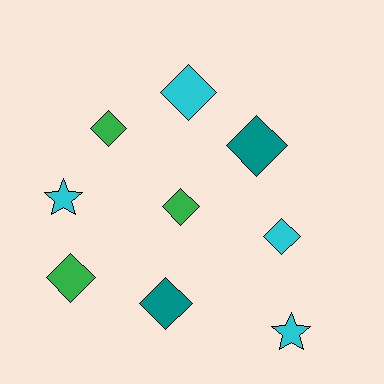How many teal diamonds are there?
There are 2 teal diamonds.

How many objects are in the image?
There are 9 objects.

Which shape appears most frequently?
Diamond, with 7 objects.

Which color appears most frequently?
Cyan, with 4 objects.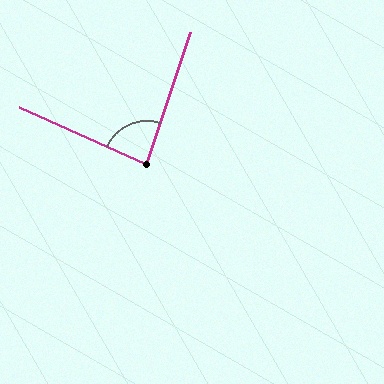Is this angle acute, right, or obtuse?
It is acute.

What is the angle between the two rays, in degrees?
Approximately 84 degrees.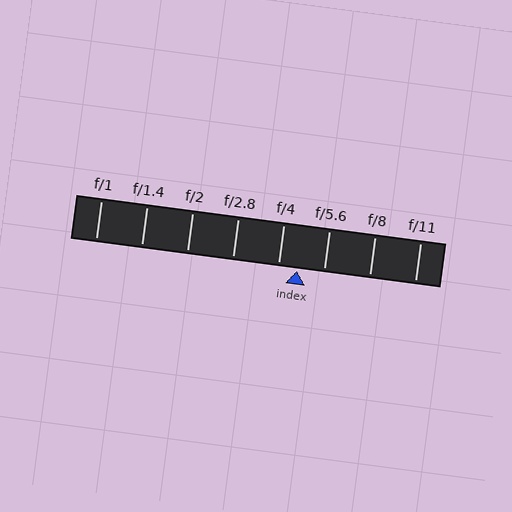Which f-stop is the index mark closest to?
The index mark is closest to f/4.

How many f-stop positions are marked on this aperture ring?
There are 8 f-stop positions marked.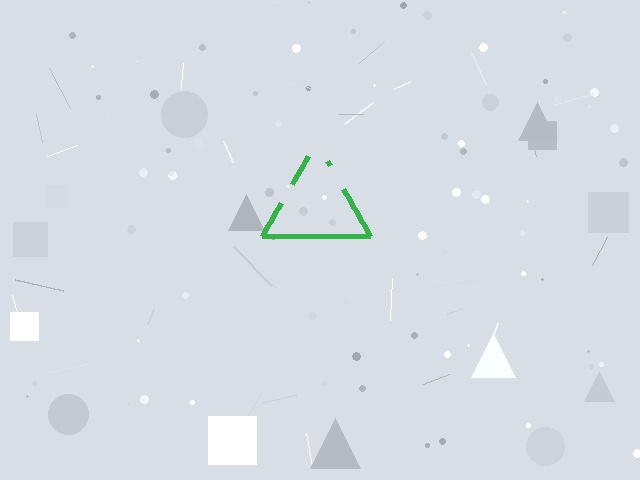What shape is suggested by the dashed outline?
The dashed outline suggests a triangle.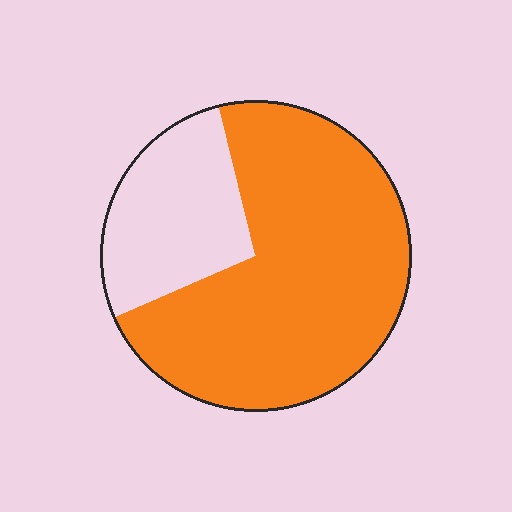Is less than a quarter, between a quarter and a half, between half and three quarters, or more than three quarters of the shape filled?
Between half and three quarters.